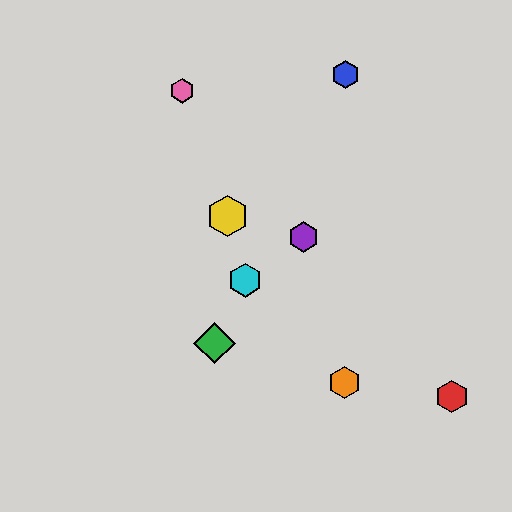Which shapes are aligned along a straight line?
The blue hexagon, the green diamond, the cyan hexagon are aligned along a straight line.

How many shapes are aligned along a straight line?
3 shapes (the blue hexagon, the green diamond, the cyan hexagon) are aligned along a straight line.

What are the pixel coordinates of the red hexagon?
The red hexagon is at (452, 397).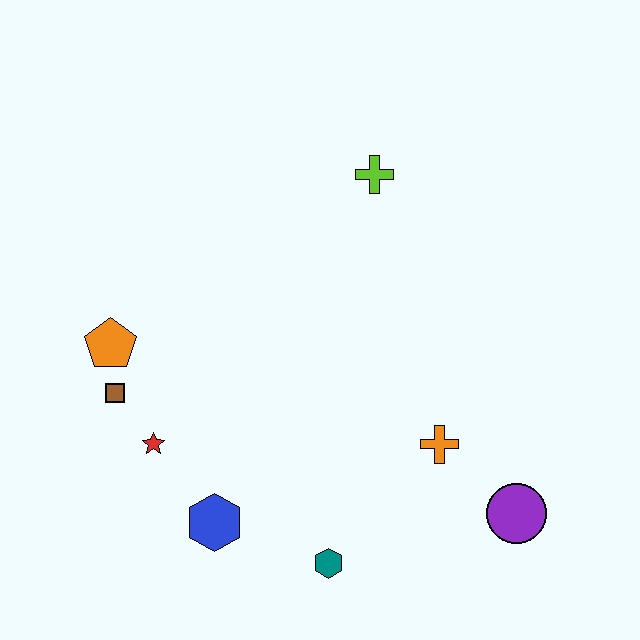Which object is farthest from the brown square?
The purple circle is farthest from the brown square.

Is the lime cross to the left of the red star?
No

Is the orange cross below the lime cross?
Yes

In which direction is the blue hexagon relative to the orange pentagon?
The blue hexagon is below the orange pentagon.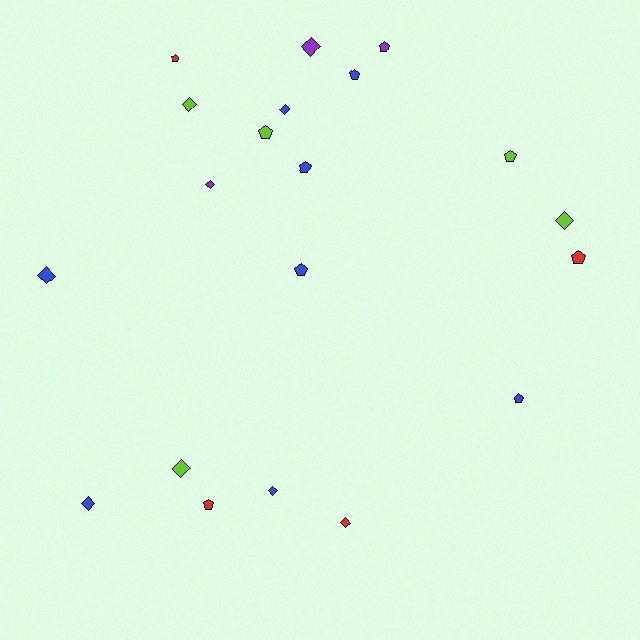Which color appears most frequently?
Blue, with 8 objects.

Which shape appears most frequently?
Diamond, with 10 objects.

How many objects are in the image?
There are 20 objects.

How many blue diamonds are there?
There are 4 blue diamonds.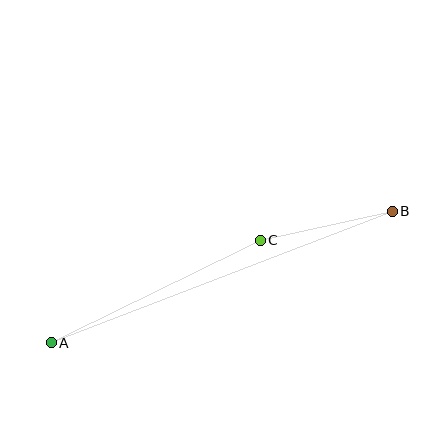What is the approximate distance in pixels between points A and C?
The distance between A and C is approximately 233 pixels.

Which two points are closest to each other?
Points B and C are closest to each other.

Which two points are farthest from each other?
Points A and B are farthest from each other.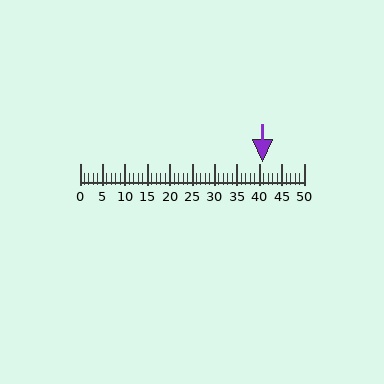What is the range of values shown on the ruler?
The ruler shows values from 0 to 50.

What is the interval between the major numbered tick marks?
The major tick marks are spaced 5 units apart.